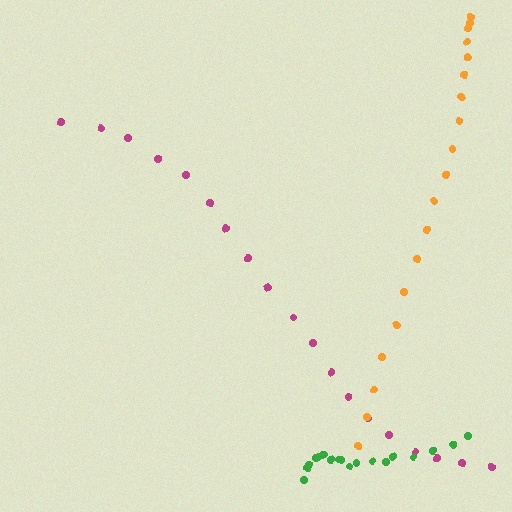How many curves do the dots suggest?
There are 3 distinct paths.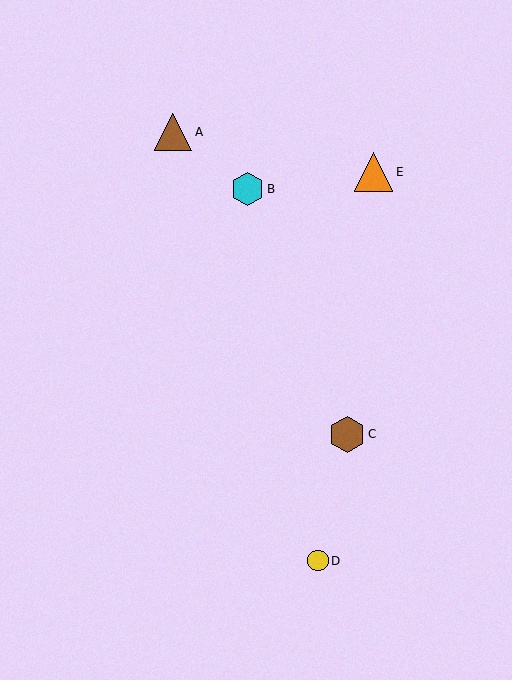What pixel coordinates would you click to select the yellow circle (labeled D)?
Click at (318, 561) to select the yellow circle D.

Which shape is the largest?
The orange triangle (labeled E) is the largest.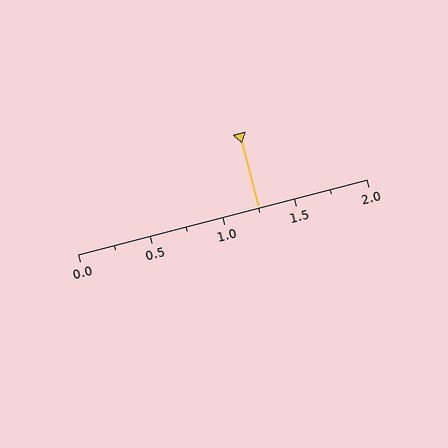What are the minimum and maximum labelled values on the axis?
The axis runs from 0.0 to 2.0.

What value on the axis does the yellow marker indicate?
The marker indicates approximately 1.25.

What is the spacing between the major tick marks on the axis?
The major ticks are spaced 0.5 apart.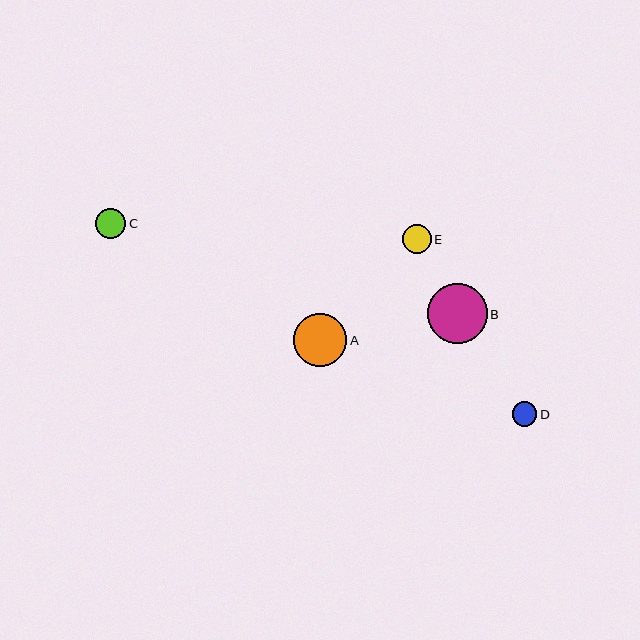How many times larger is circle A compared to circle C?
Circle A is approximately 1.7 times the size of circle C.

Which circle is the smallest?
Circle D is the smallest with a size of approximately 25 pixels.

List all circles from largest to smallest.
From largest to smallest: B, A, C, E, D.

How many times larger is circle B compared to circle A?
Circle B is approximately 1.1 times the size of circle A.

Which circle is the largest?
Circle B is the largest with a size of approximately 60 pixels.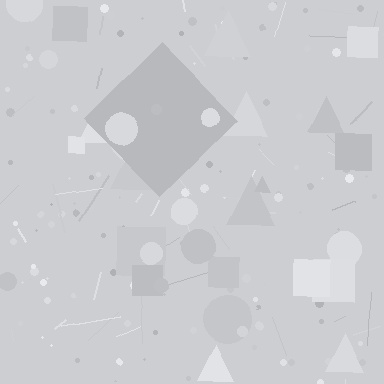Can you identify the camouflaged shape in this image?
The camouflaged shape is a diamond.